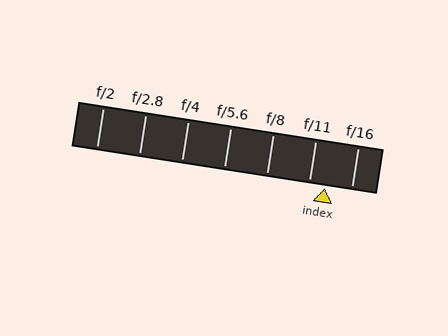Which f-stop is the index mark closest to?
The index mark is closest to f/11.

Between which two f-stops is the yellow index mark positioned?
The index mark is between f/11 and f/16.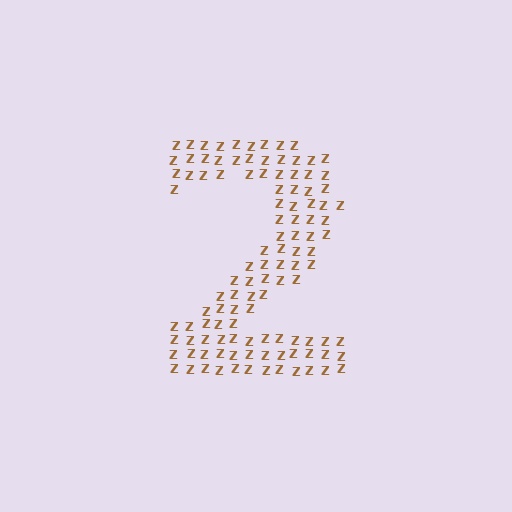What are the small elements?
The small elements are letter Z's.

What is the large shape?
The large shape is the digit 2.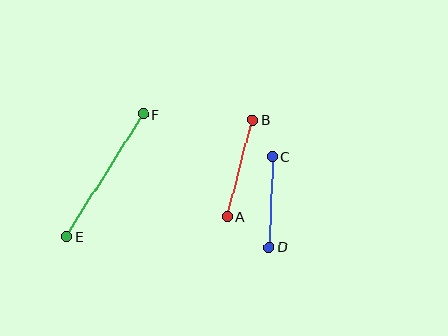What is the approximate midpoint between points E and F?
The midpoint is at approximately (105, 175) pixels.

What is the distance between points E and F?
The distance is approximately 145 pixels.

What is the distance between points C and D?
The distance is approximately 90 pixels.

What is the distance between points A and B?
The distance is approximately 100 pixels.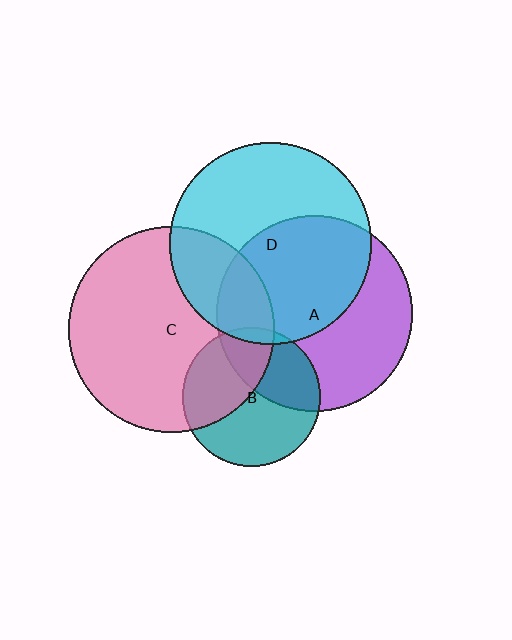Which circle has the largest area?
Circle C (pink).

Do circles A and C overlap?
Yes.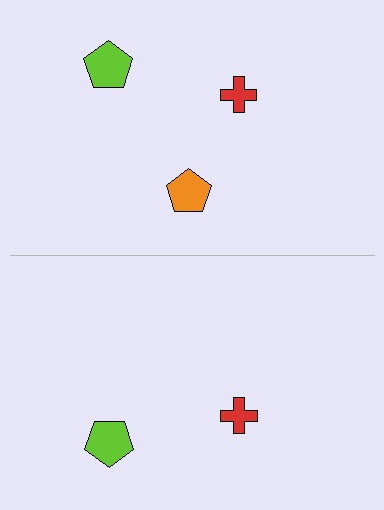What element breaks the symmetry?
A orange pentagon is missing from the bottom side.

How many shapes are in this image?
There are 5 shapes in this image.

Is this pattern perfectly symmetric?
No, the pattern is not perfectly symmetric. A orange pentagon is missing from the bottom side.